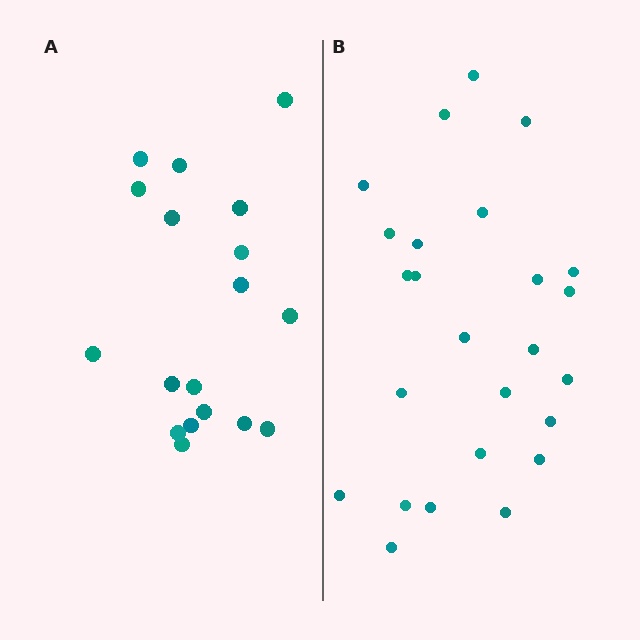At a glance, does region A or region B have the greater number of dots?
Region B (the right region) has more dots.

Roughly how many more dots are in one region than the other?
Region B has roughly 8 or so more dots than region A.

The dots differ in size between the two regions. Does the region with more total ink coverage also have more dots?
No. Region A has more total ink coverage because its dots are larger, but region B actually contains more individual dots. Total area can be misleading — the number of items is what matters here.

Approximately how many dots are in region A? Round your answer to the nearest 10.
About 20 dots. (The exact count is 18, which rounds to 20.)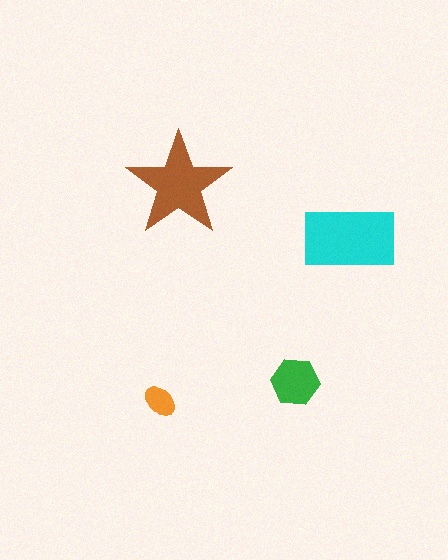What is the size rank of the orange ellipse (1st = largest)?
4th.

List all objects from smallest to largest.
The orange ellipse, the green hexagon, the brown star, the cyan rectangle.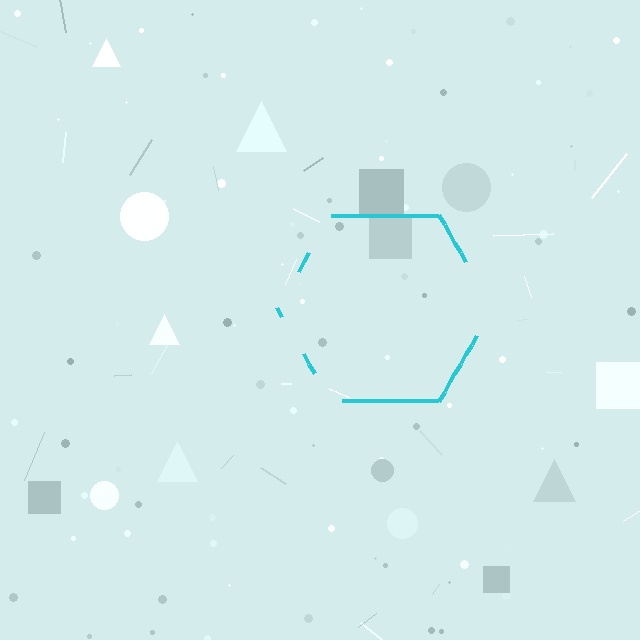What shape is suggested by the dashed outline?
The dashed outline suggests a hexagon.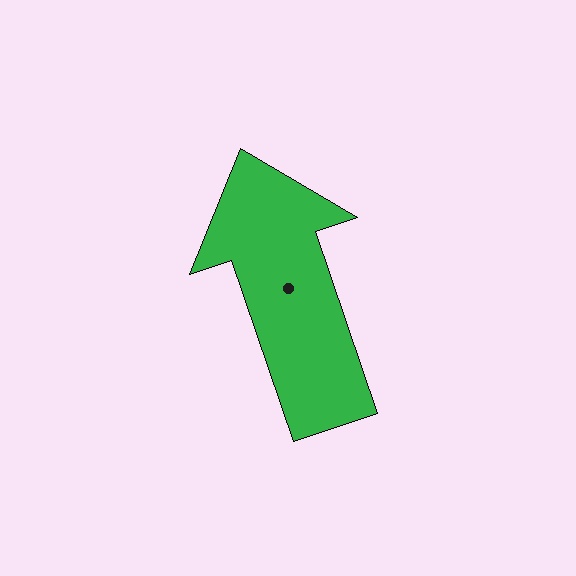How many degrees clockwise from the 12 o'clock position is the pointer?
Approximately 341 degrees.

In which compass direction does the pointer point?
North.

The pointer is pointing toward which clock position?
Roughly 11 o'clock.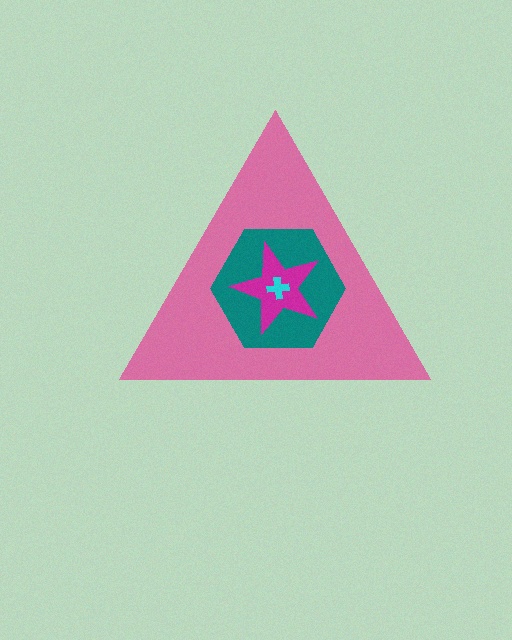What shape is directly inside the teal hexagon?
The magenta star.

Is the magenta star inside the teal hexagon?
Yes.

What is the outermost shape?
The pink triangle.